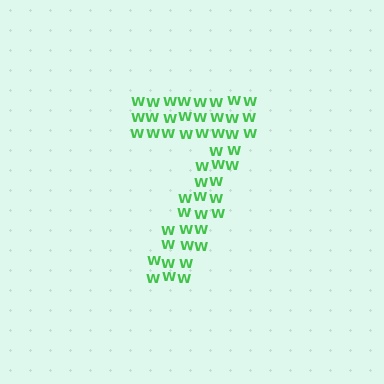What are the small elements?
The small elements are letter W's.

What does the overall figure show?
The overall figure shows the digit 7.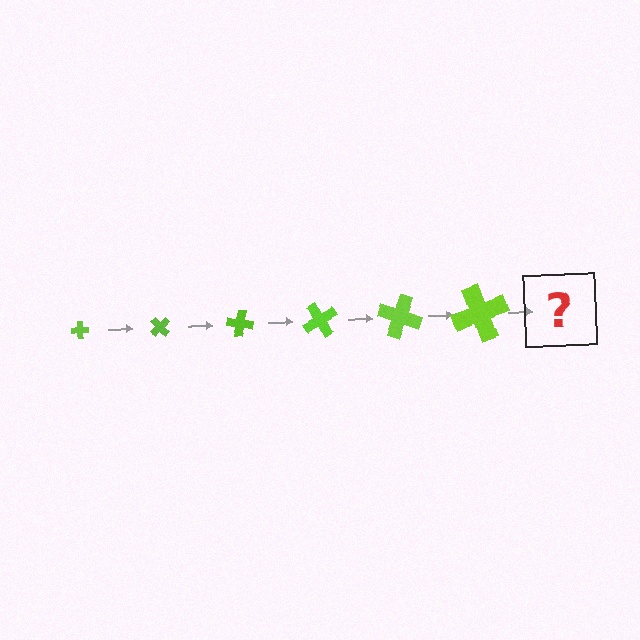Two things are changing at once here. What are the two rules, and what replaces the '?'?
The two rules are that the cross grows larger each step and it rotates 50 degrees each step. The '?' should be a cross, larger than the previous one and rotated 300 degrees from the start.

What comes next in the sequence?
The next element should be a cross, larger than the previous one and rotated 300 degrees from the start.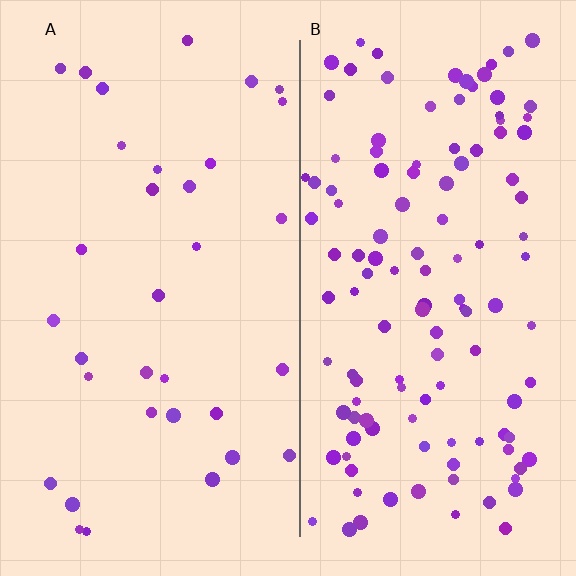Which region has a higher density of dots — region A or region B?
B (the right).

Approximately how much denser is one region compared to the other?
Approximately 3.7× — region B over region A.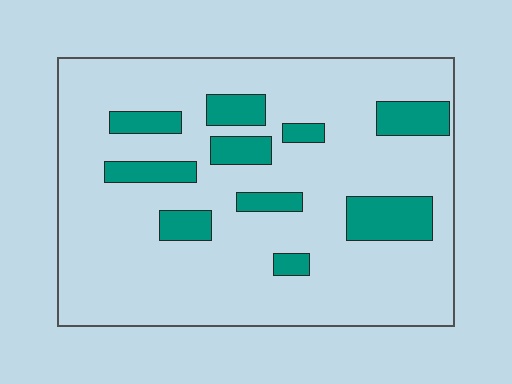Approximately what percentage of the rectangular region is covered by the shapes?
Approximately 15%.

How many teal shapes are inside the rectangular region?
10.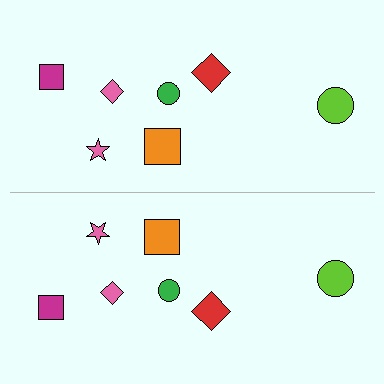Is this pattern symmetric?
Yes, this pattern has bilateral (reflection) symmetry.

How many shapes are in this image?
There are 14 shapes in this image.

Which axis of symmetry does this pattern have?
The pattern has a horizontal axis of symmetry running through the center of the image.